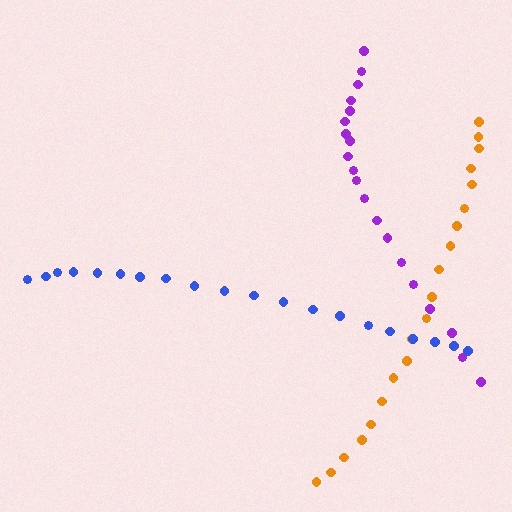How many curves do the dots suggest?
There are 3 distinct paths.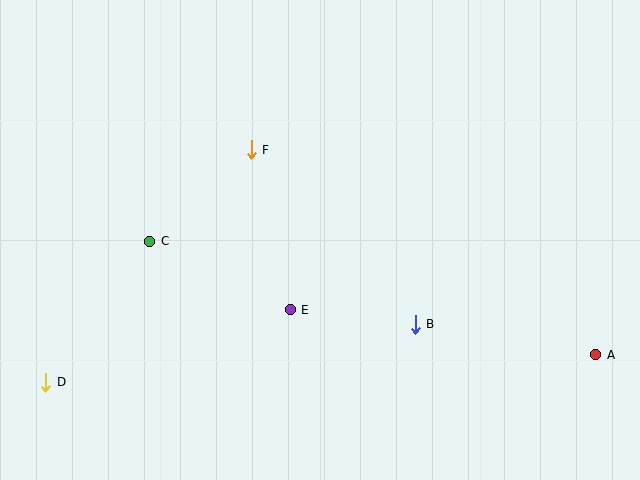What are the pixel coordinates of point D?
Point D is at (46, 382).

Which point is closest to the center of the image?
Point E at (290, 310) is closest to the center.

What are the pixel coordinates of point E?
Point E is at (290, 310).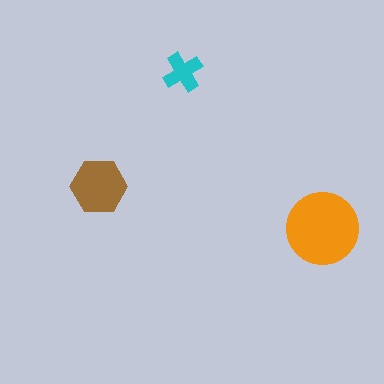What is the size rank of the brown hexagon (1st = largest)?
2nd.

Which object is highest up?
The cyan cross is topmost.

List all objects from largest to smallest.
The orange circle, the brown hexagon, the cyan cross.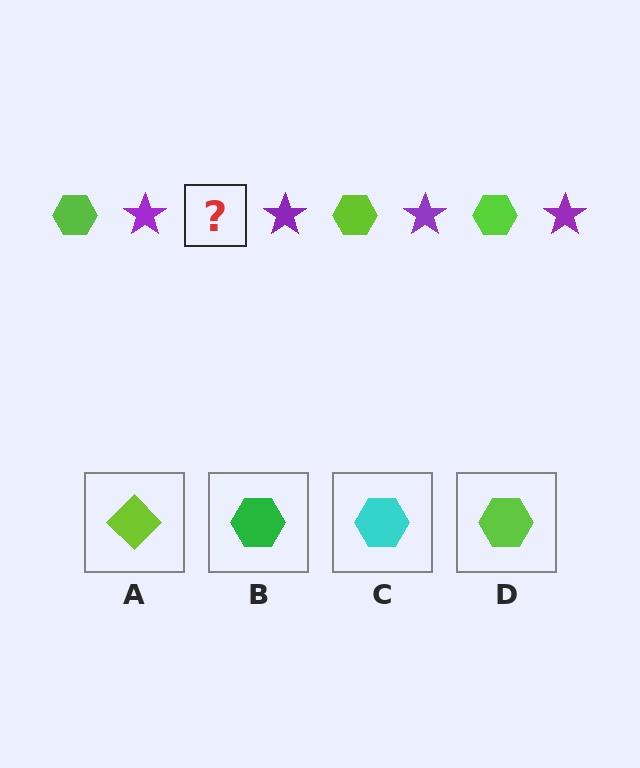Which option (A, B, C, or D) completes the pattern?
D.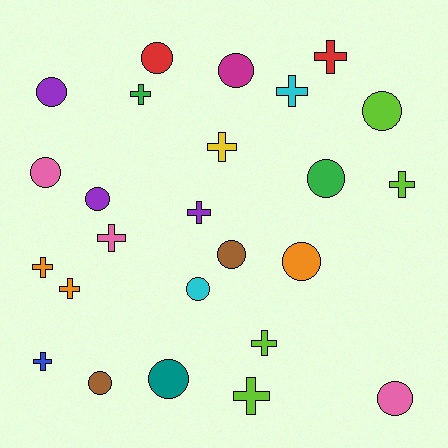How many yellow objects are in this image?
There is 1 yellow object.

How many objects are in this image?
There are 25 objects.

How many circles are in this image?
There are 13 circles.